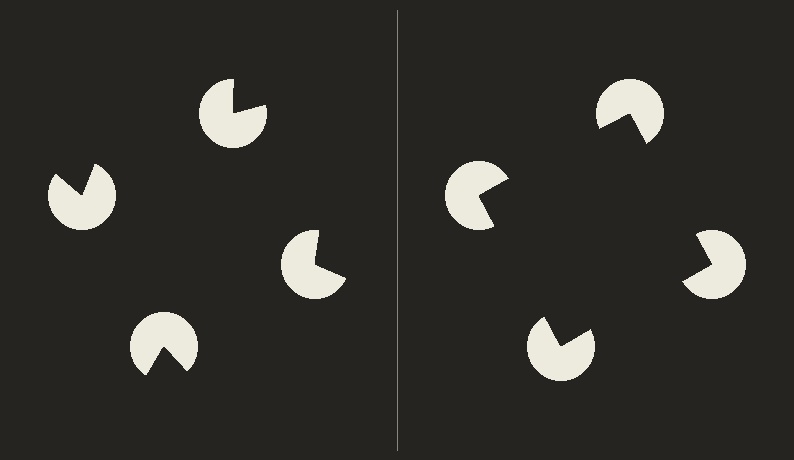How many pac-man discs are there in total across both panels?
8 — 4 on each side.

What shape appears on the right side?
An illusory square.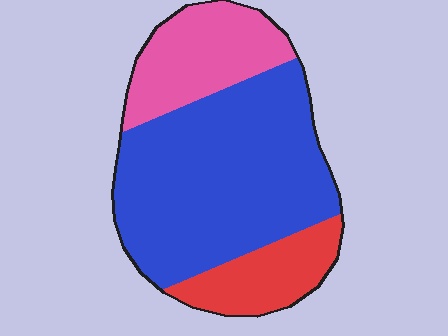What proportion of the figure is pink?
Pink takes up between a sixth and a third of the figure.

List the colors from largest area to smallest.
From largest to smallest: blue, pink, red.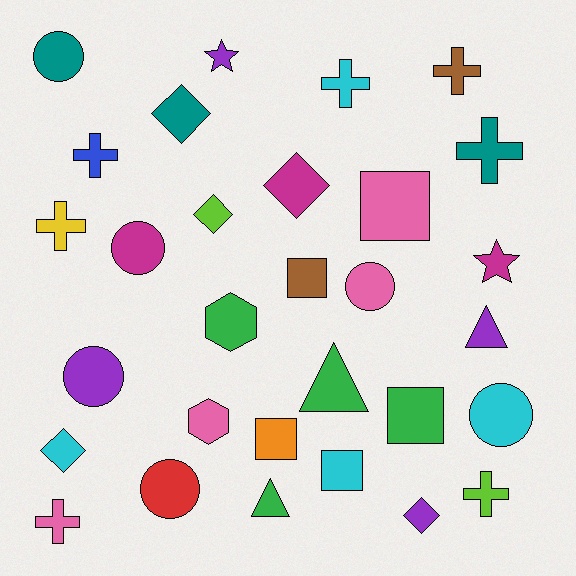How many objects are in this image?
There are 30 objects.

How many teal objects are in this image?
There are 3 teal objects.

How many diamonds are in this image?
There are 5 diamonds.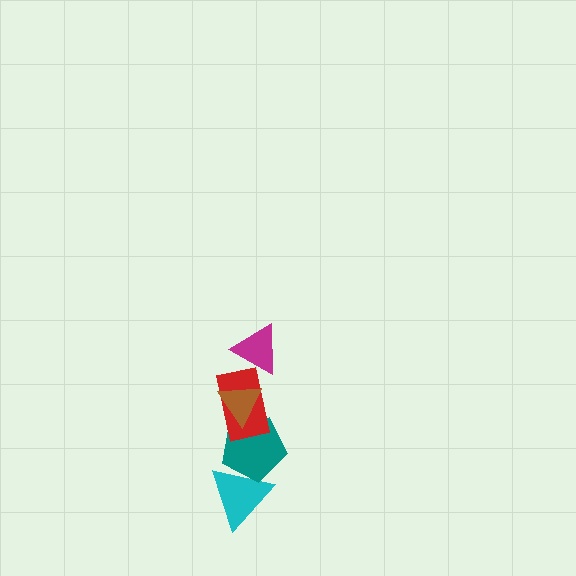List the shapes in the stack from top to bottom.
From top to bottom: the magenta triangle, the brown triangle, the red rectangle, the teal pentagon, the cyan triangle.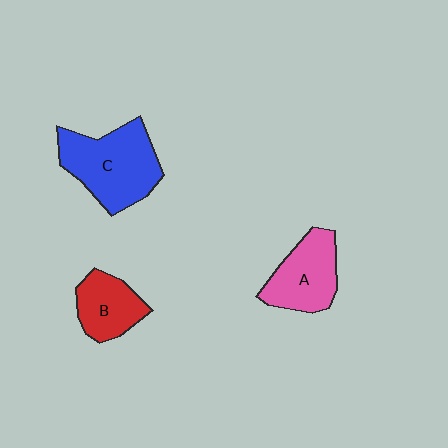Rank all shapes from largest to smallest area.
From largest to smallest: C (blue), A (pink), B (red).